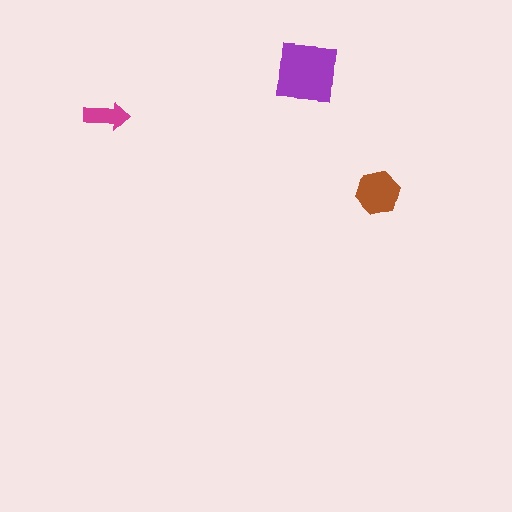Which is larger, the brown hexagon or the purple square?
The purple square.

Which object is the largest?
The purple square.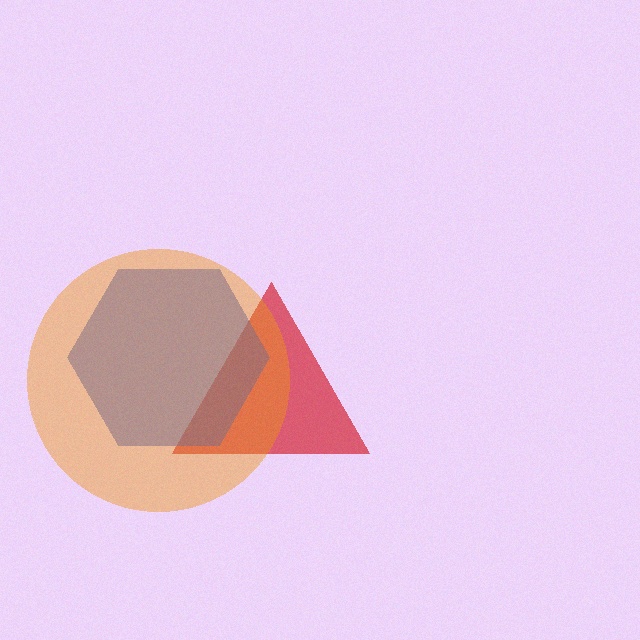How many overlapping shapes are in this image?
There are 3 overlapping shapes in the image.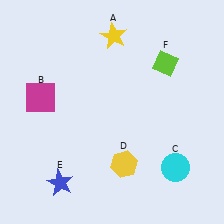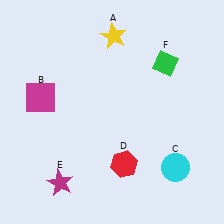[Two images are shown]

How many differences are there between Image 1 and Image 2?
There are 3 differences between the two images.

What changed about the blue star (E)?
In Image 1, E is blue. In Image 2, it changed to magenta.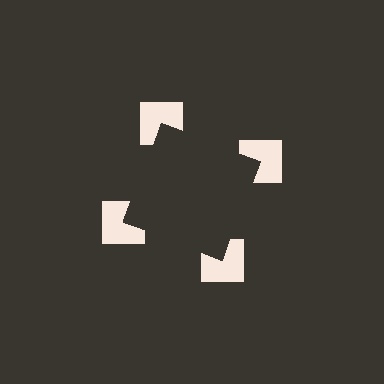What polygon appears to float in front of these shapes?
An illusory square — its edges are inferred from the aligned wedge cuts in the notched squares, not physically drawn.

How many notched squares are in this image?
There are 4 — one at each vertex of the illusory square.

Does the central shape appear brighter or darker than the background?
It typically appears slightly darker than the background, even though no actual brightness change is drawn.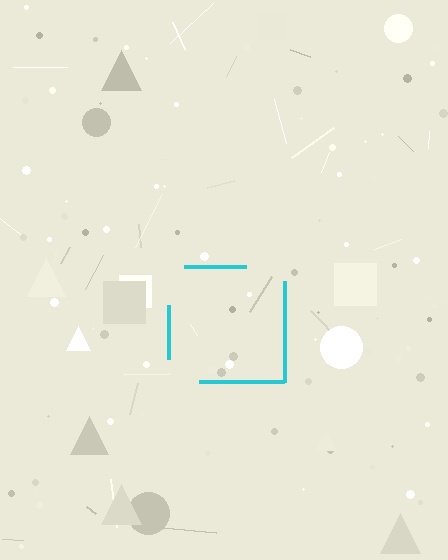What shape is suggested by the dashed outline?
The dashed outline suggests a square.